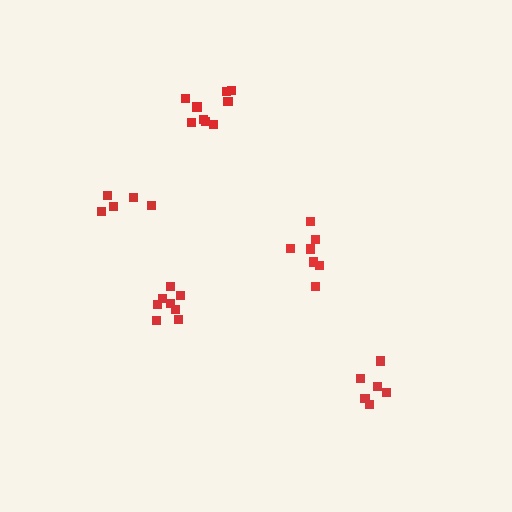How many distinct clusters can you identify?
There are 5 distinct clusters.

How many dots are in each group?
Group 1: 8 dots, Group 2: 5 dots, Group 3: 6 dots, Group 4: 9 dots, Group 5: 7 dots (35 total).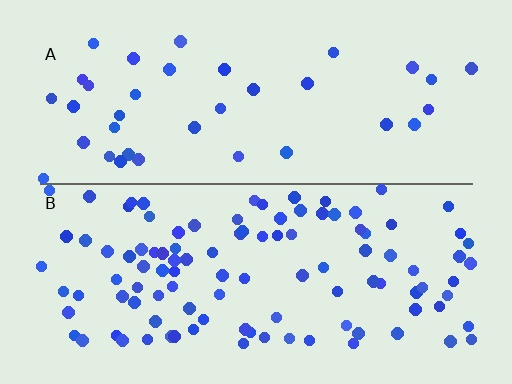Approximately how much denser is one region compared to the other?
Approximately 2.8× — region B over region A.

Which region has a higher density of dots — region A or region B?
B (the bottom).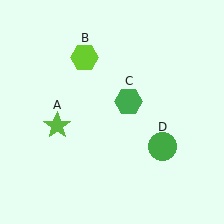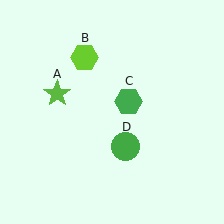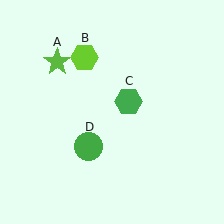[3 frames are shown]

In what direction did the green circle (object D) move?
The green circle (object D) moved left.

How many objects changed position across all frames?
2 objects changed position: lime star (object A), green circle (object D).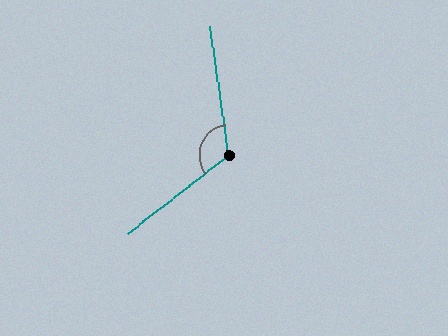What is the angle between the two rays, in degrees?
Approximately 119 degrees.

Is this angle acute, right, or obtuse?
It is obtuse.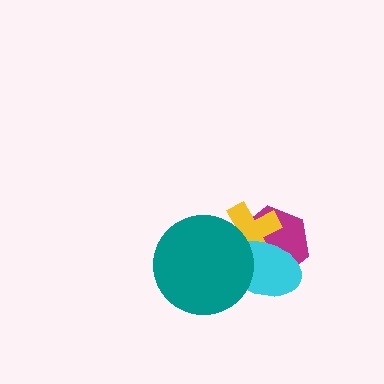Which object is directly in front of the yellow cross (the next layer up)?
The cyan ellipse is directly in front of the yellow cross.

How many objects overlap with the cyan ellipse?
3 objects overlap with the cyan ellipse.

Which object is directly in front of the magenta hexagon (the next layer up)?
The yellow cross is directly in front of the magenta hexagon.